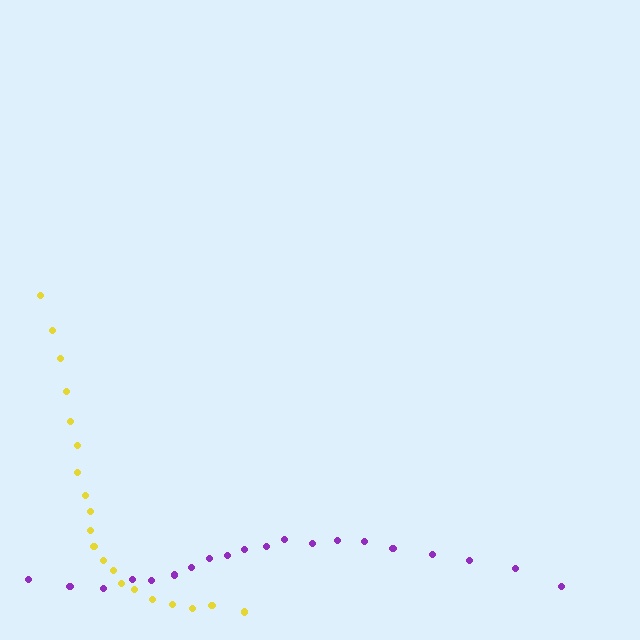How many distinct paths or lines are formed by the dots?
There are 2 distinct paths.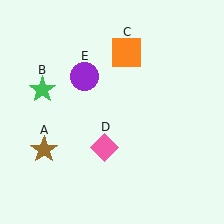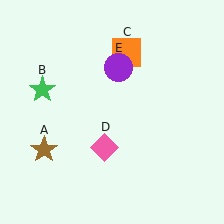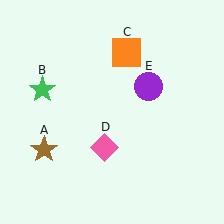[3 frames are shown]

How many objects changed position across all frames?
1 object changed position: purple circle (object E).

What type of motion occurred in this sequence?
The purple circle (object E) rotated clockwise around the center of the scene.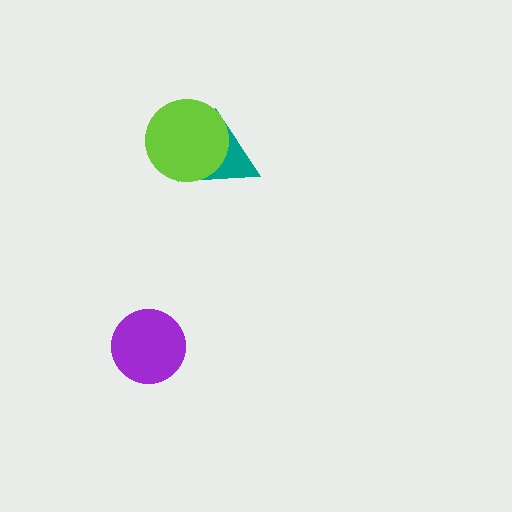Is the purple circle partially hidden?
No, no other shape covers it.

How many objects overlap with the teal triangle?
1 object overlaps with the teal triangle.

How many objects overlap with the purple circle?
0 objects overlap with the purple circle.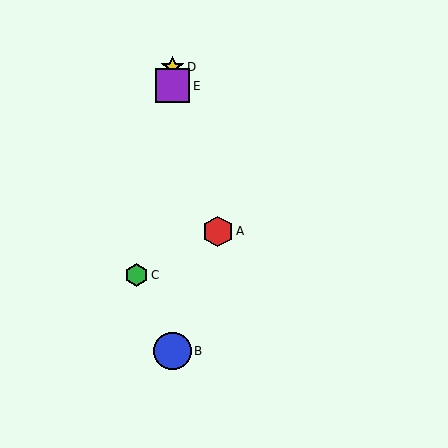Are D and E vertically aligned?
Yes, both are at x≈173.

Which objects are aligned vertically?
Objects B, D, E are aligned vertically.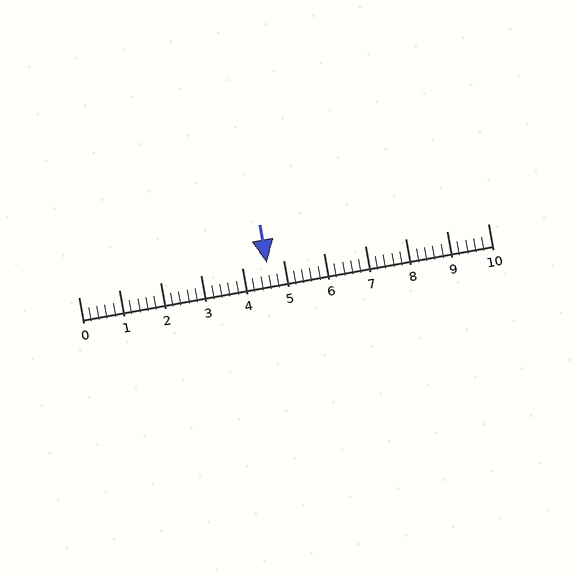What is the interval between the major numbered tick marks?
The major tick marks are spaced 1 units apart.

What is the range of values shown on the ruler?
The ruler shows values from 0 to 10.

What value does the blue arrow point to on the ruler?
The blue arrow points to approximately 4.6.